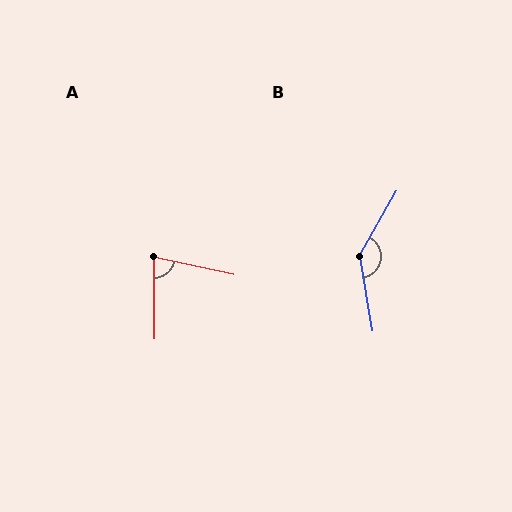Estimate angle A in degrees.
Approximately 77 degrees.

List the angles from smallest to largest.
A (77°), B (141°).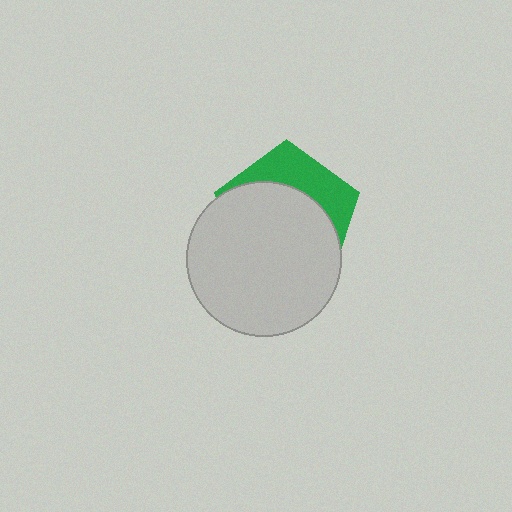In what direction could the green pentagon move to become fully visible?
The green pentagon could move up. That would shift it out from behind the light gray circle entirely.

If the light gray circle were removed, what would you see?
You would see the complete green pentagon.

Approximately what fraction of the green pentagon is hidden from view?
Roughly 68% of the green pentagon is hidden behind the light gray circle.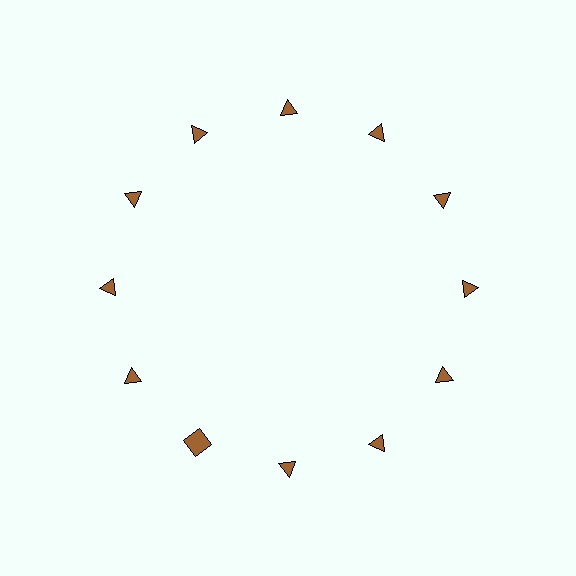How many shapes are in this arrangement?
There are 12 shapes arranged in a ring pattern.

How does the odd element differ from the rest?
It has a different shape: square instead of triangle.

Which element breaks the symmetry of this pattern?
The brown square at roughly the 7 o'clock position breaks the symmetry. All other shapes are brown triangles.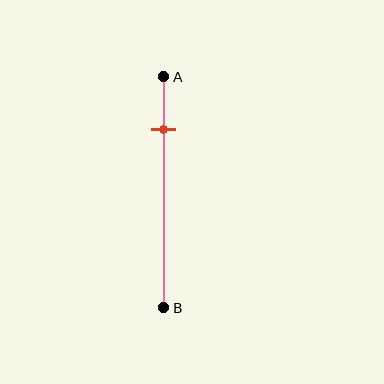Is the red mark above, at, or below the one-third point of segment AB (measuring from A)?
The red mark is above the one-third point of segment AB.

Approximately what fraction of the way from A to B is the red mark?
The red mark is approximately 25% of the way from A to B.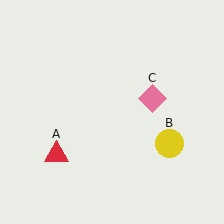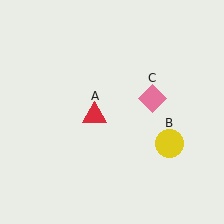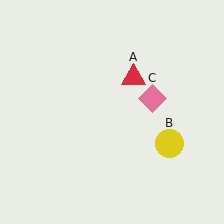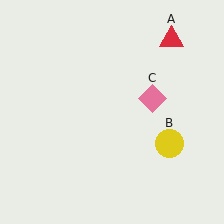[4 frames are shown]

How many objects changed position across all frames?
1 object changed position: red triangle (object A).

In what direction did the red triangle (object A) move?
The red triangle (object A) moved up and to the right.